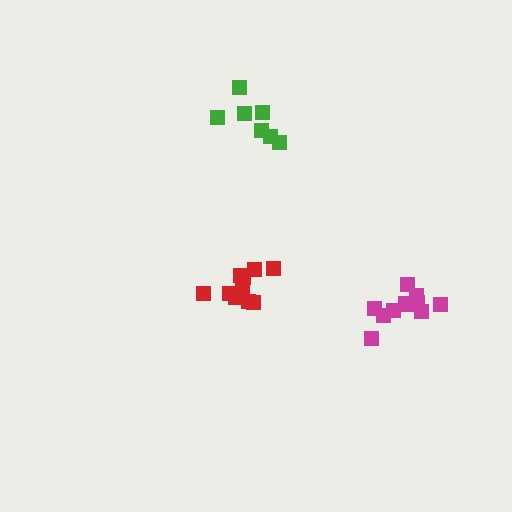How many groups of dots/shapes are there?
There are 3 groups.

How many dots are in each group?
Group 1: 11 dots, Group 2: 11 dots, Group 3: 7 dots (29 total).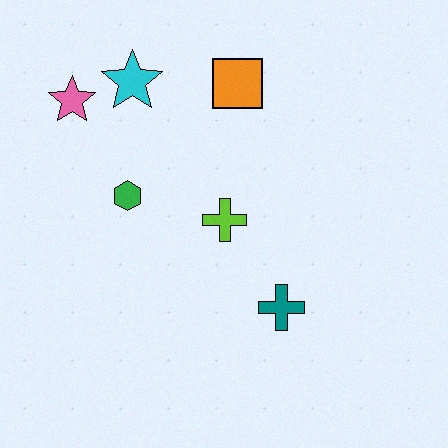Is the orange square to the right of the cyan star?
Yes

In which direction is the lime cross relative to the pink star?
The lime cross is to the right of the pink star.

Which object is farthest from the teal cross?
The pink star is farthest from the teal cross.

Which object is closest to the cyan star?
The pink star is closest to the cyan star.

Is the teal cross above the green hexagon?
No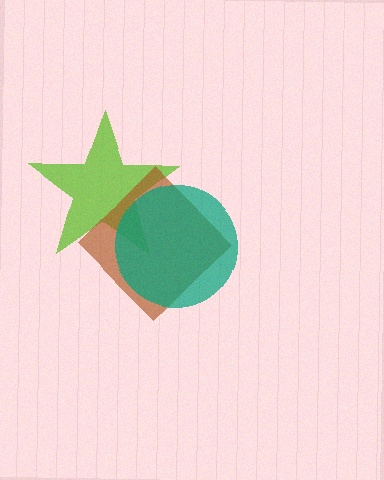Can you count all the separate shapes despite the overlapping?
Yes, there are 3 separate shapes.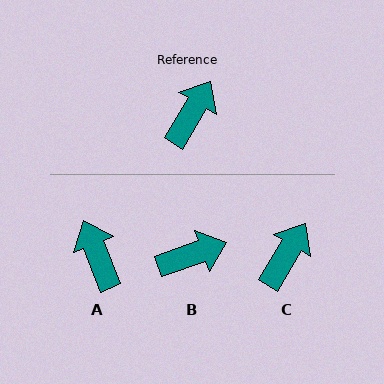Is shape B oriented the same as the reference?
No, it is off by about 39 degrees.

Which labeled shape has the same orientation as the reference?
C.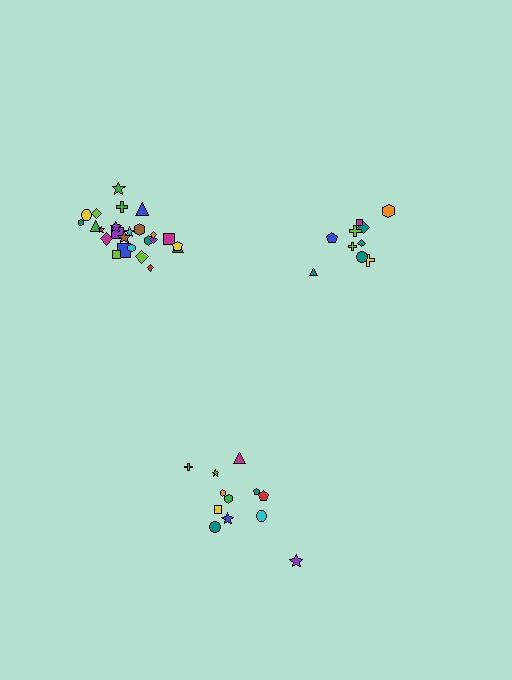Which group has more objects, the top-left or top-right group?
The top-left group.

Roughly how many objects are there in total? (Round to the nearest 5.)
Roughly 45 objects in total.